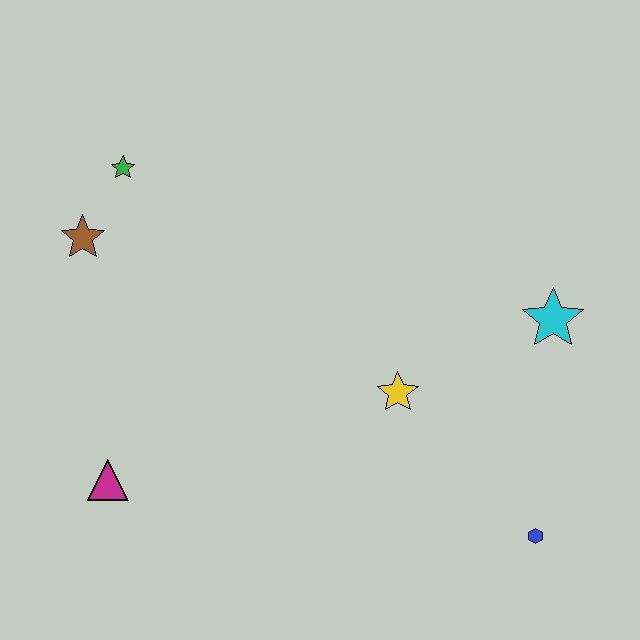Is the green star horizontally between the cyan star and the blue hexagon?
No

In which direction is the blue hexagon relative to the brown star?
The blue hexagon is to the right of the brown star.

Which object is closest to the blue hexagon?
The yellow star is closest to the blue hexagon.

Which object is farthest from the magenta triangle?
The cyan star is farthest from the magenta triangle.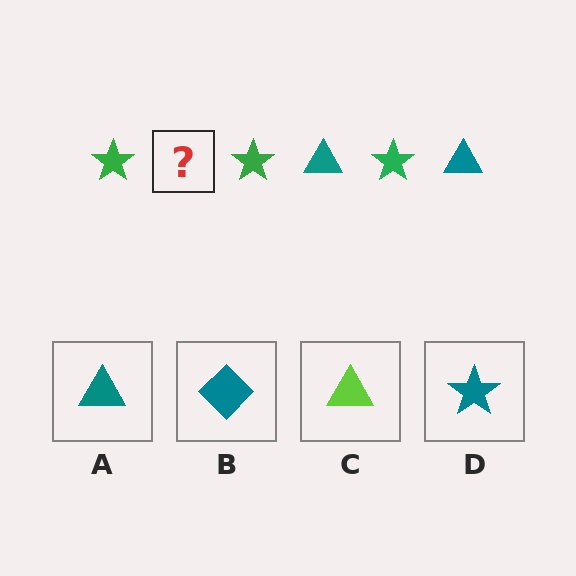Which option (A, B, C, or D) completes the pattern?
A.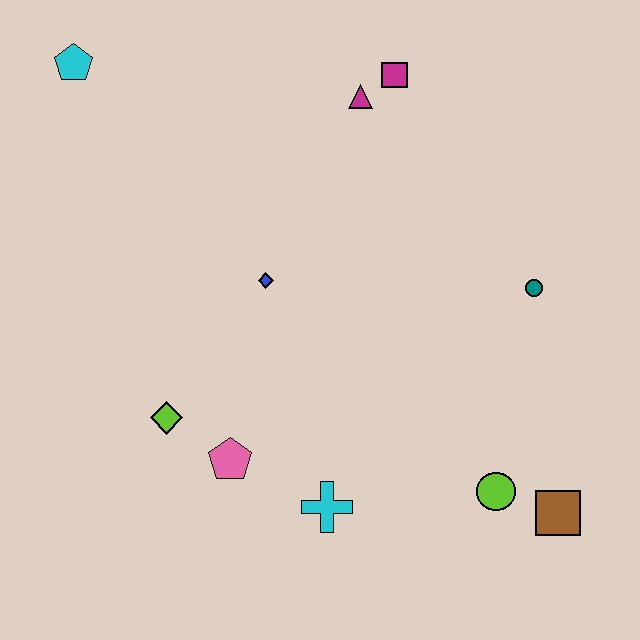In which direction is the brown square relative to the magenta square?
The brown square is below the magenta square.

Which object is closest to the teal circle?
The lime circle is closest to the teal circle.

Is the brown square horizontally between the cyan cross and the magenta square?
No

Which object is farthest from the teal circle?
The cyan pentagon is farthest from the teal circle.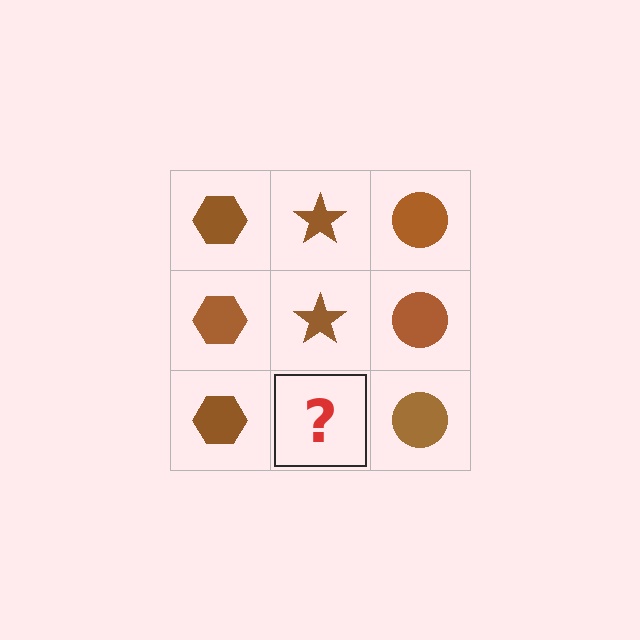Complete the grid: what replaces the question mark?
The question mark should be replaced with a brown star.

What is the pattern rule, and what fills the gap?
The rule is that each column has a consistent shape. The gap should be filled with a brown star.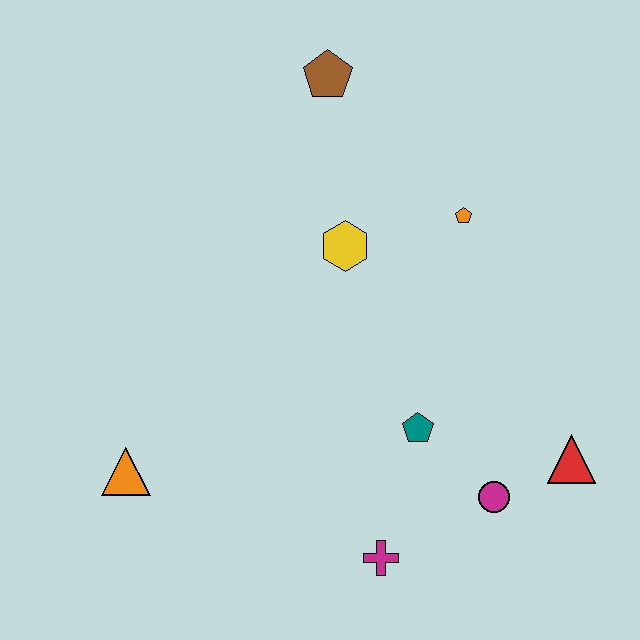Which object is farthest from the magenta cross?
The brown pentagon is farthest from the magenta cross.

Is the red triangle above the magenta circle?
Yes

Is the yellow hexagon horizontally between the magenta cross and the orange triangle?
Yes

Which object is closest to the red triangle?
The magenta circle is closest to the red triangle.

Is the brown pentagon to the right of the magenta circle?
No